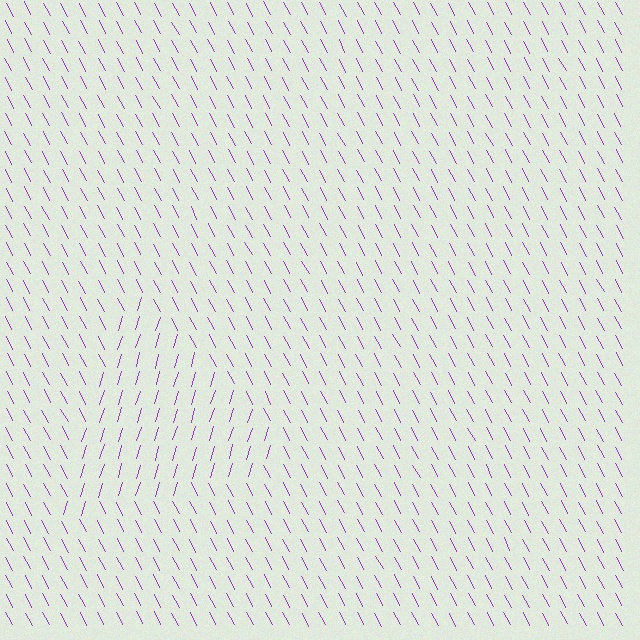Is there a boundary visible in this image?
Yes, there is a texture boundary formed by a change in line orientation.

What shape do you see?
I see a triangle.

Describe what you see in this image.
The image is filled with small purple line segments. A triangle region in the image has lines oriented differently from the surrounding lines, creating a visible texture boundary.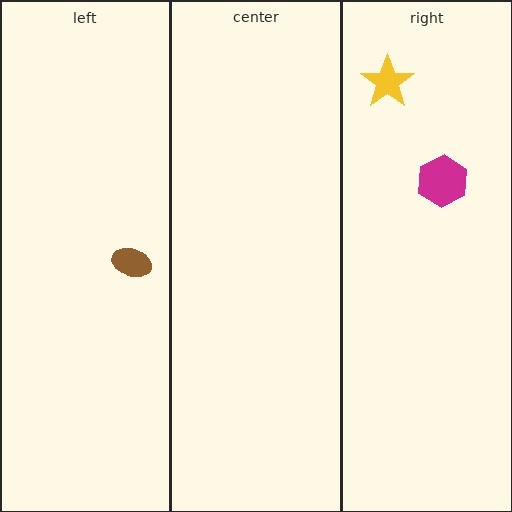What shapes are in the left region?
The brown ellipse.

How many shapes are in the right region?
2.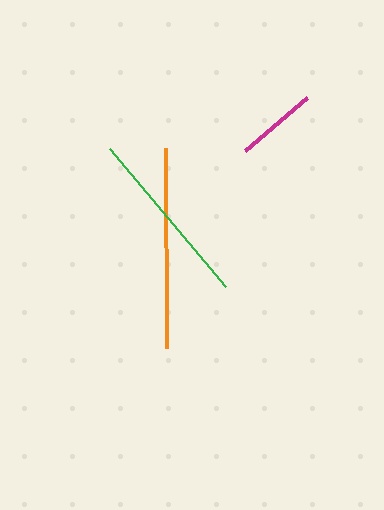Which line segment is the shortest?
The magenta line is the shortest at approximately 82 pixels.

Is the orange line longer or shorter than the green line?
The orange line is longer than the green line.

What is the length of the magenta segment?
The magenta segment is approximately 82 pixels long.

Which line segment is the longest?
The orange line is the longest at approximately 200 pixels.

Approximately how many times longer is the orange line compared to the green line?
The orange line is approximately 1.1 times the length of the green line.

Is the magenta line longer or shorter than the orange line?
The orange line is longer than the magenta line.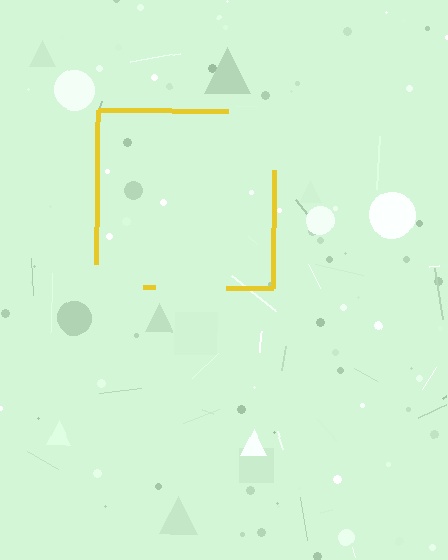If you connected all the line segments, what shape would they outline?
They would outline a square.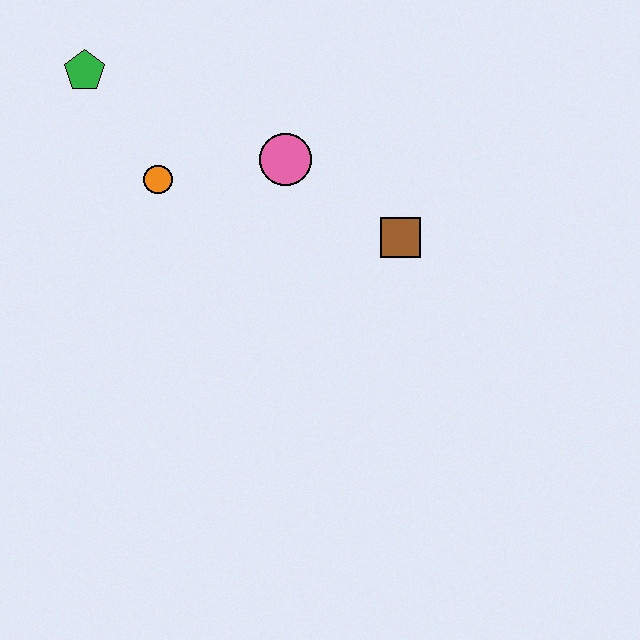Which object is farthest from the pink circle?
The green pentagon is farthest from the pink circle.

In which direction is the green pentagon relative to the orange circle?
The green pentagon is above the orange circle.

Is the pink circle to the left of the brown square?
Yes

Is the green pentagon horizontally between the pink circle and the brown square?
No